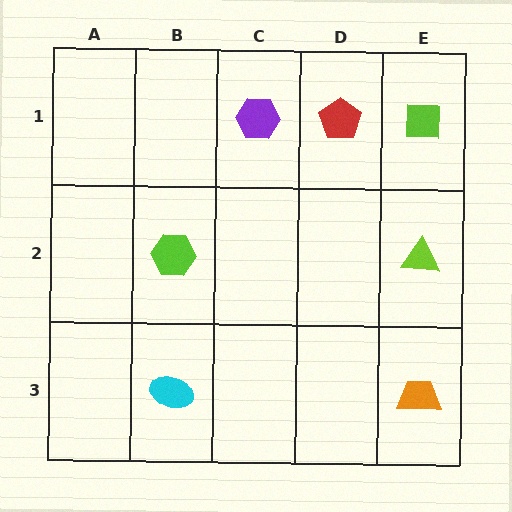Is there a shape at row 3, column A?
No, that cell is empty.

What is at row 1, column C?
A purple hexagon.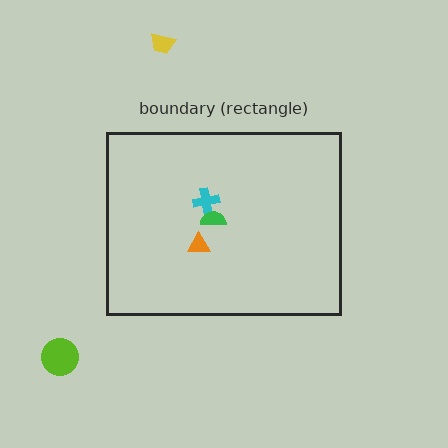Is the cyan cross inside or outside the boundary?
Inside.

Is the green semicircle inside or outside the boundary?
Inside.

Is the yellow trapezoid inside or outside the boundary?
Outside.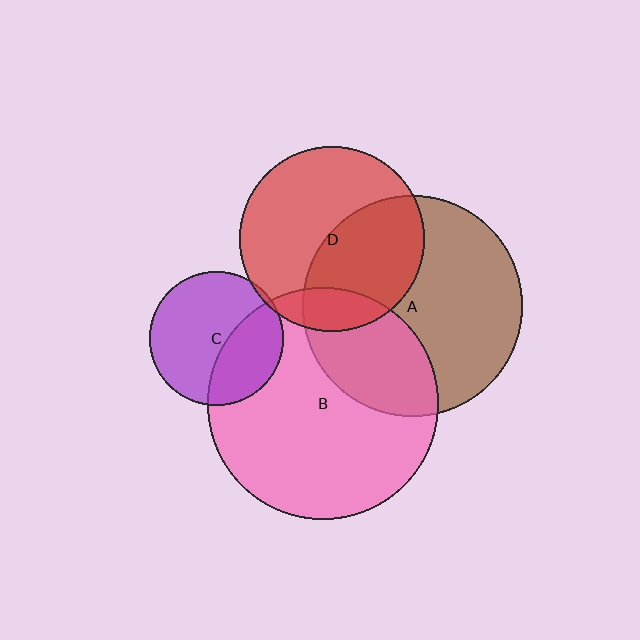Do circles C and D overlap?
Yes.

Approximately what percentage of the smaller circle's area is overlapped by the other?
Approximately 5%.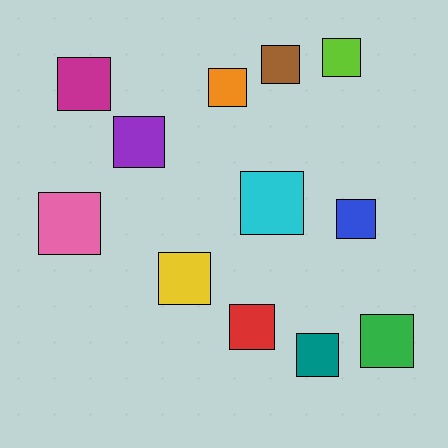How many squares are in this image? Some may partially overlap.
There are 12 squares.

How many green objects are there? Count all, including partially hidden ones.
There is 1 green object.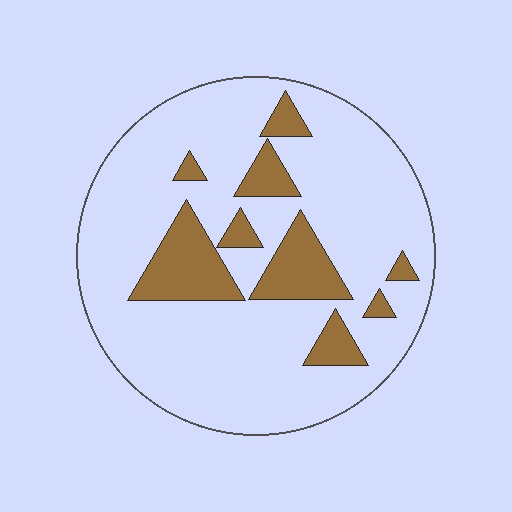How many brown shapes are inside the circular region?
9.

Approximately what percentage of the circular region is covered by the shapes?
Approximately 20%.